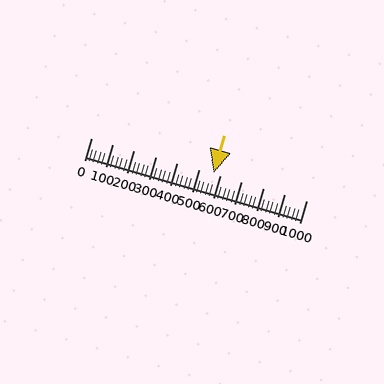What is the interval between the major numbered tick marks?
The major tick marks are spaced 100 units apart.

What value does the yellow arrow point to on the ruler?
The yellow arrow points to approximately 570.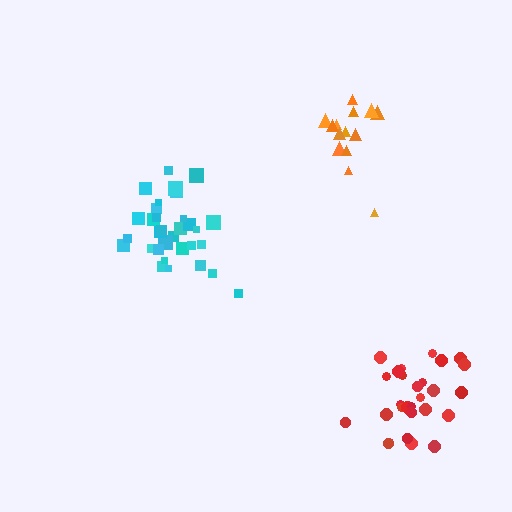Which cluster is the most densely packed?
Red.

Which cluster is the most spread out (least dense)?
Orange.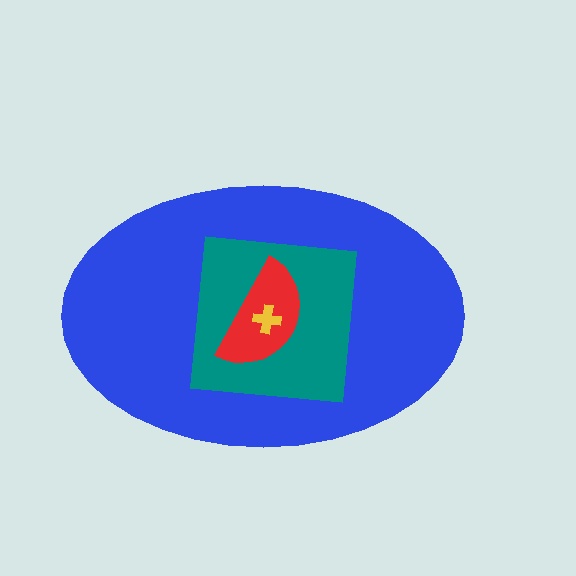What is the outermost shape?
The blue ellipse.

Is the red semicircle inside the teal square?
Yes.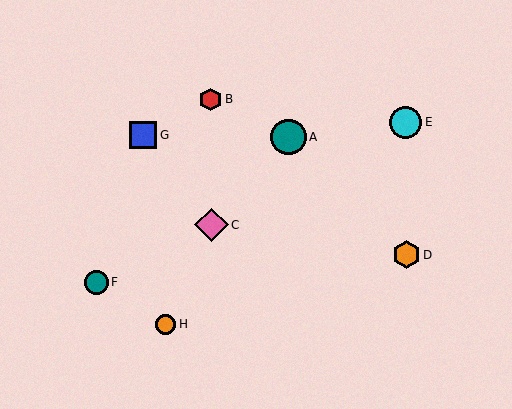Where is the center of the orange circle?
The center of the orange circle is at (166, 324).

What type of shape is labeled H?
Shape H is an orange circle.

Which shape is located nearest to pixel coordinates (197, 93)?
The red hexagon (labeled B) at (210, 99) is nearest to that location.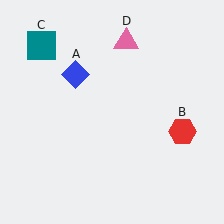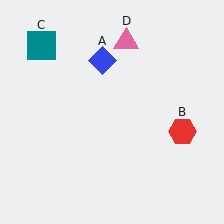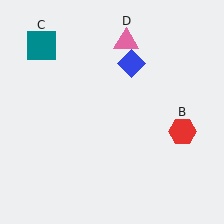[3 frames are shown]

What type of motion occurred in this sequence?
The blue diamond (object A) rotated clockwise around the center of the scene.